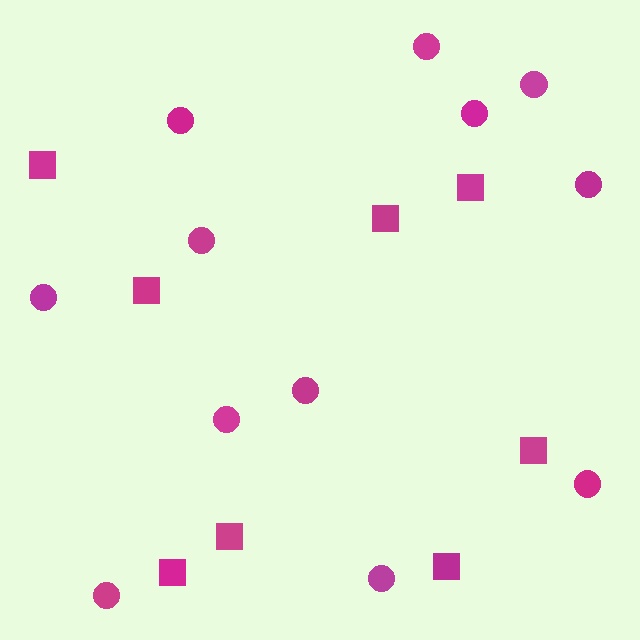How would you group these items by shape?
There are 2 groups: one group of squares (8) and one group of circles (12).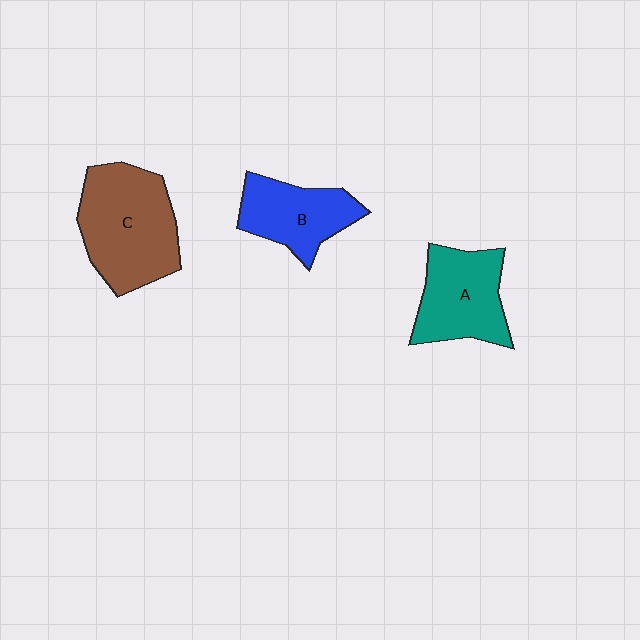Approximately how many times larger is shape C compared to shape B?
Approximately 1.5 times.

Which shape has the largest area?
Shape C (brown).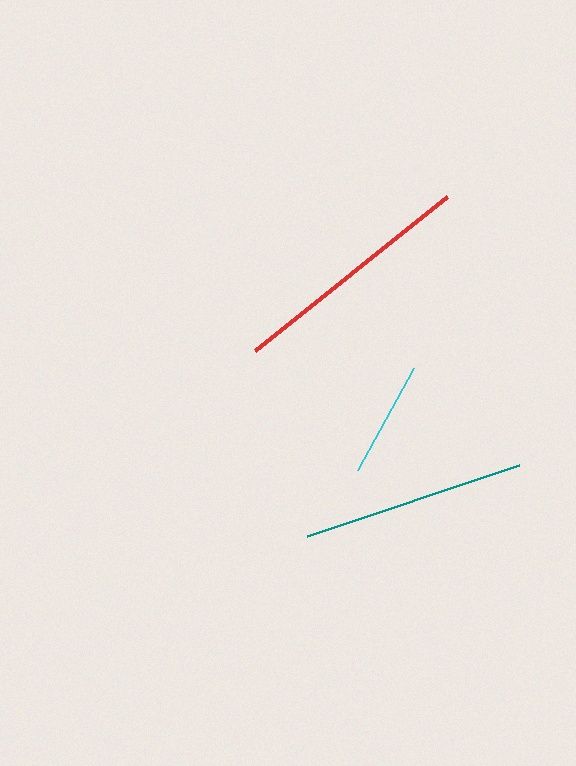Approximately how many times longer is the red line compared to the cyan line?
The red line is approximately 2.1 times the length of the cyan line.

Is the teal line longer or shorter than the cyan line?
The teal line is longer than the cyan line.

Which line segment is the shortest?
The cyan line is the shortest at approximately 116 pixels.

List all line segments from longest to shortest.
From longest to shortest: red, teal, cyan.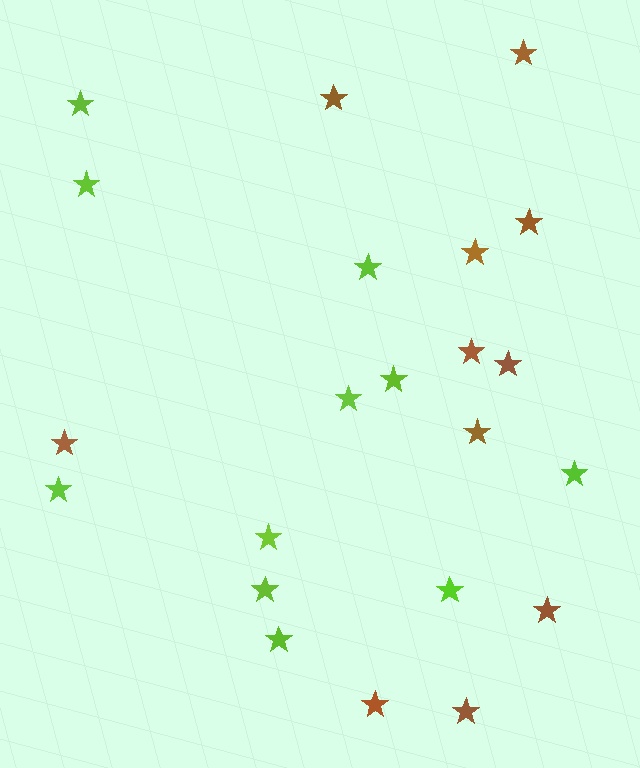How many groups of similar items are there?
There are 2 groups: one group of lime stars (11) and one group of brown stars (11).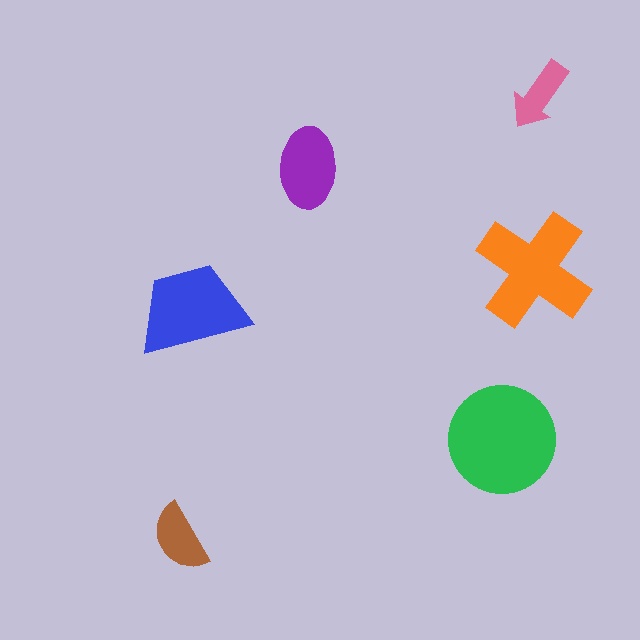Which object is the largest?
The green circle.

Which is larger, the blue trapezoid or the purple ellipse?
The blue trapezoid.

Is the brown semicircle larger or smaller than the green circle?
Smaller.